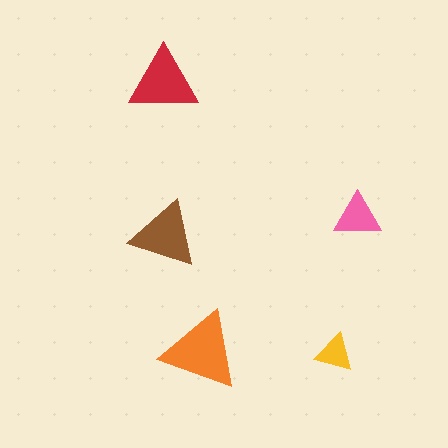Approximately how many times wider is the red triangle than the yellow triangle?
About 2 times wider.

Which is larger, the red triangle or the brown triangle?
The red one.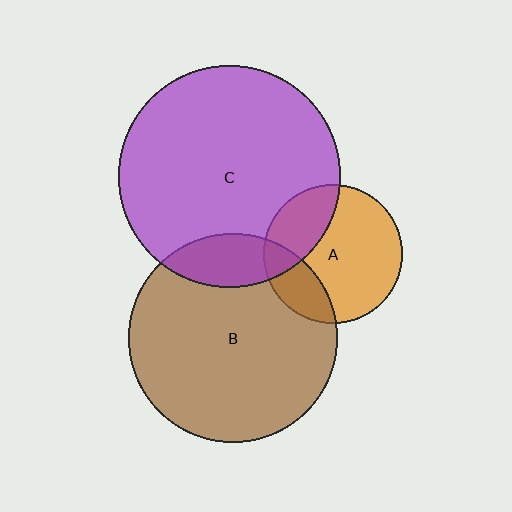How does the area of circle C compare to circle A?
Approximately 2.5 times.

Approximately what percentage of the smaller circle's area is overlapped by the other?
Approximately 20%.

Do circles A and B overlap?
Yes.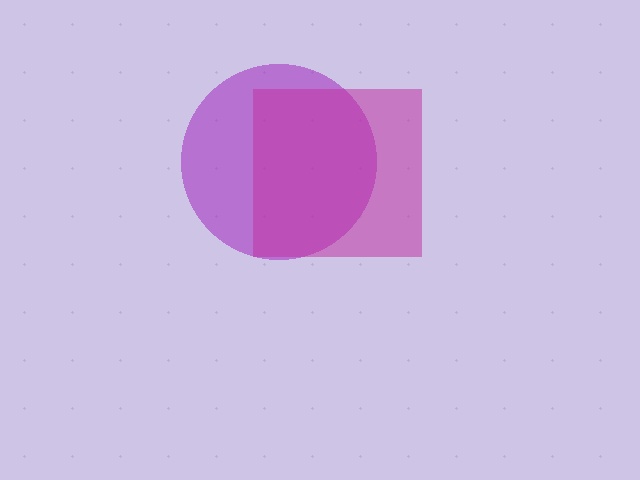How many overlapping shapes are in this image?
There are 2 overlapping shapes in the image.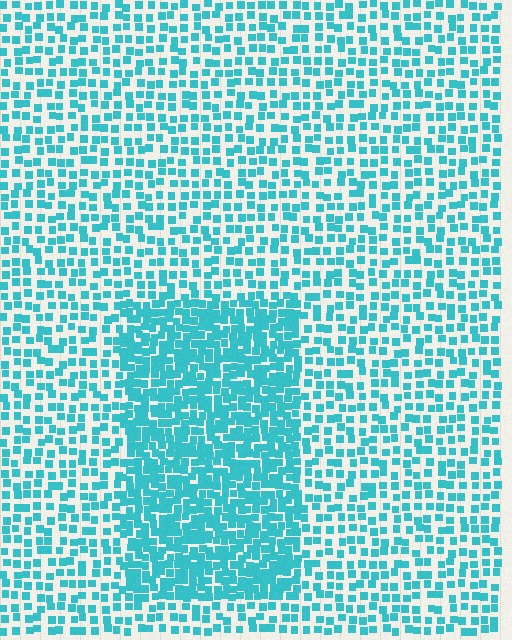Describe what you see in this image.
The image contains small cyan elements arranged at two different densities. A rectangle-shaped region is visible where the elements are more densely packed than the surrounding area.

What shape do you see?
I see a rectangle.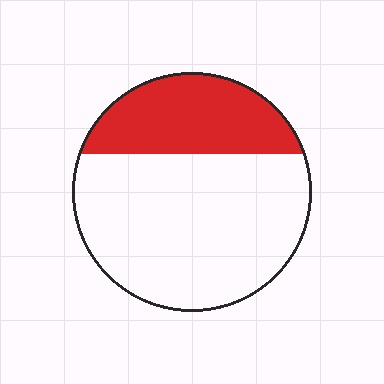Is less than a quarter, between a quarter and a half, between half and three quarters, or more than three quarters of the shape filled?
Between a quarter and a half.